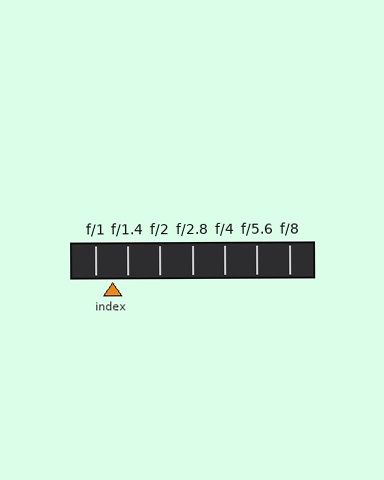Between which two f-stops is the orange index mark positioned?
The index mark is between f/1 and f/1.4.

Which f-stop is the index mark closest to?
The index mark is closest to f/1.4.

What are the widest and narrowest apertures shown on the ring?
The widest aperture shown is f/1 and the narrowest is f/8.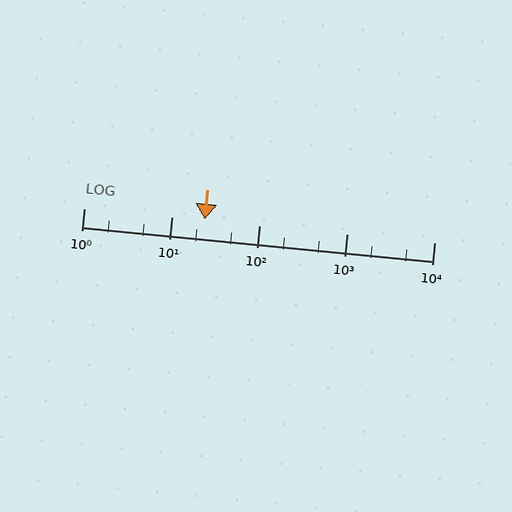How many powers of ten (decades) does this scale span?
The scale spans 4 decades, from 1 to 10000.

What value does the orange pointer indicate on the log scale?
The pointer indicates approximately 24.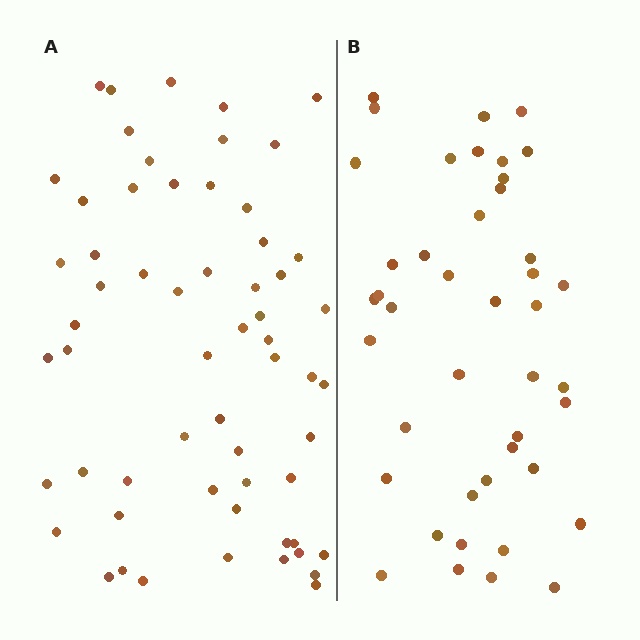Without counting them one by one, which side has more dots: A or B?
Region A (the left region) has more dots.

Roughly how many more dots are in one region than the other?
Region A has approximately 15 more dots than region B.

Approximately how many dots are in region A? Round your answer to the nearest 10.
About 60 dots.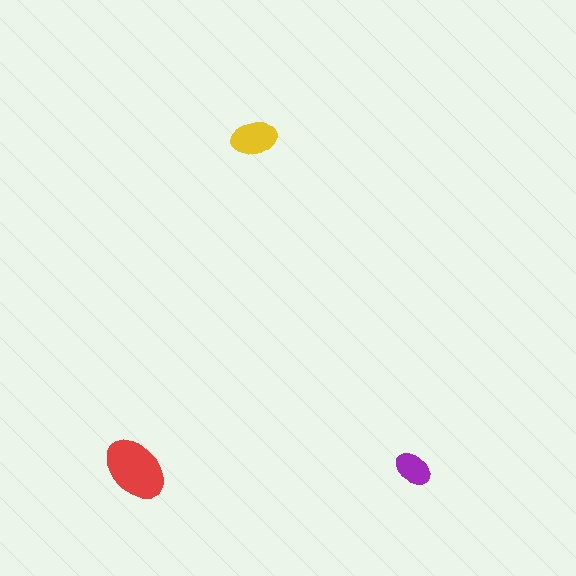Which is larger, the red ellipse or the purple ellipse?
The red one.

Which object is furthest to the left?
The red ellipse is leftmost.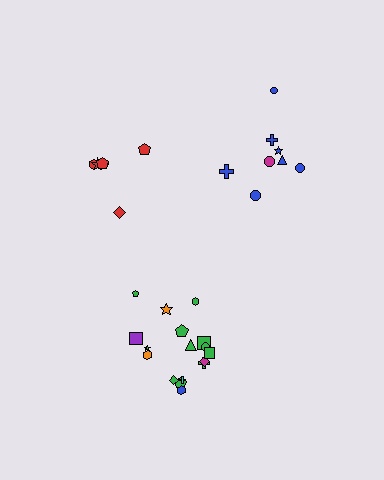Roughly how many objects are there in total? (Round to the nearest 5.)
Roughly 30 objects in total.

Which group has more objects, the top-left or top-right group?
The top-right group.